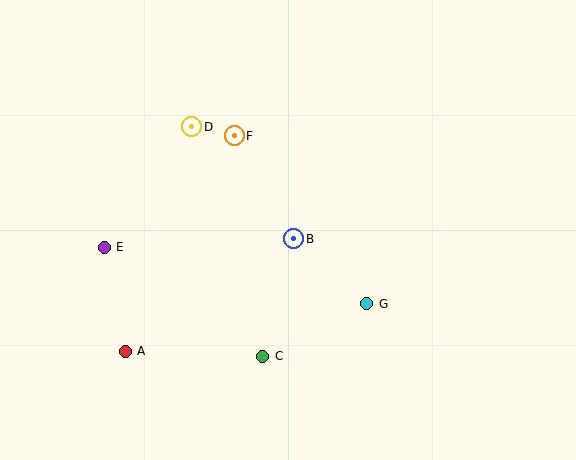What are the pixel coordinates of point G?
Point G is at (367, 304).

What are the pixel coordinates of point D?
Point D is at (192, 127).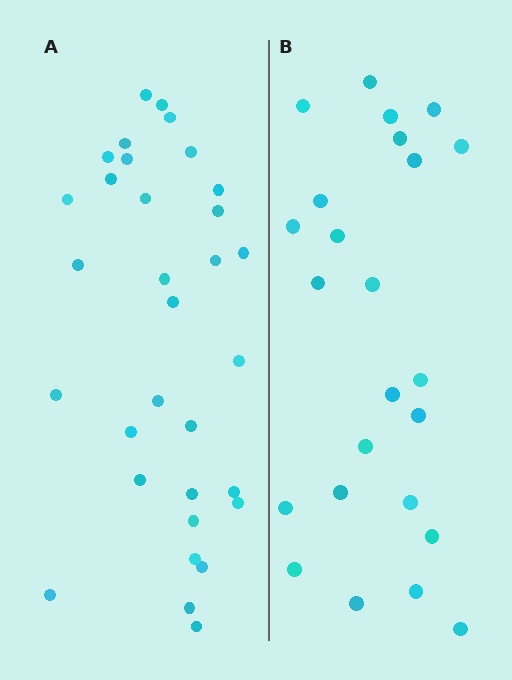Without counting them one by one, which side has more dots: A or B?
Region A (the left region) has more dots.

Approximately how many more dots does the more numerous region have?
Region A has roughly 8 or so more dots than region B.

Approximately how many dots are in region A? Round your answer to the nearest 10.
About 30 dots. (The exact count is 32, which rounds to 30.)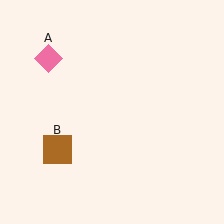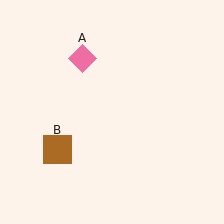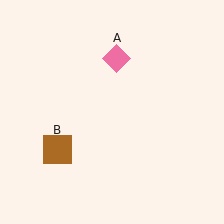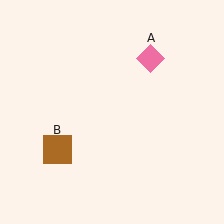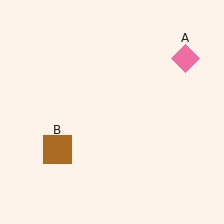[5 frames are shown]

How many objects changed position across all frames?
1 object changed position: pink diamond (object A).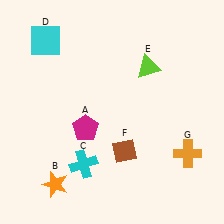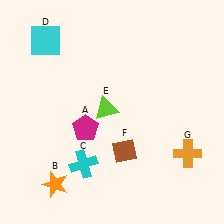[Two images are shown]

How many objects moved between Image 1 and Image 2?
1 object moved between the two images.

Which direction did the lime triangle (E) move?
The lime triangle (E) moved left.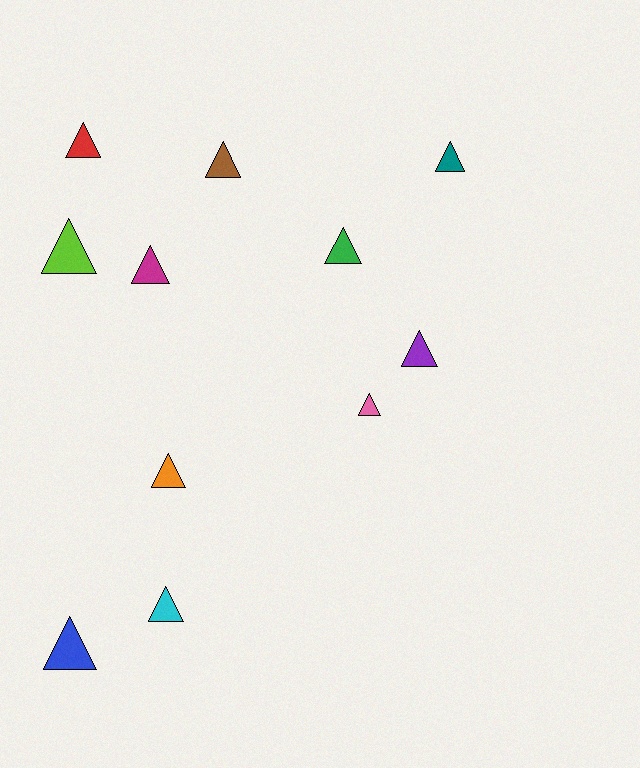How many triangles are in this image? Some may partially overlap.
There are 11 triangles.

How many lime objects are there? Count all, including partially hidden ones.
There is 1 lime object.